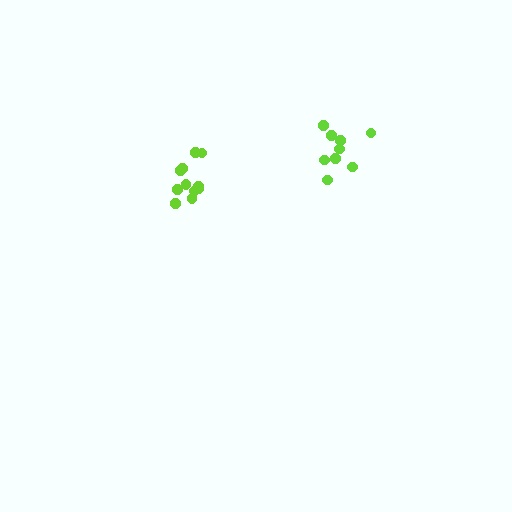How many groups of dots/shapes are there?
There are 2 groups.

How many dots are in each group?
Group 1: 11 dots, Group 2: 9 dots (20 total).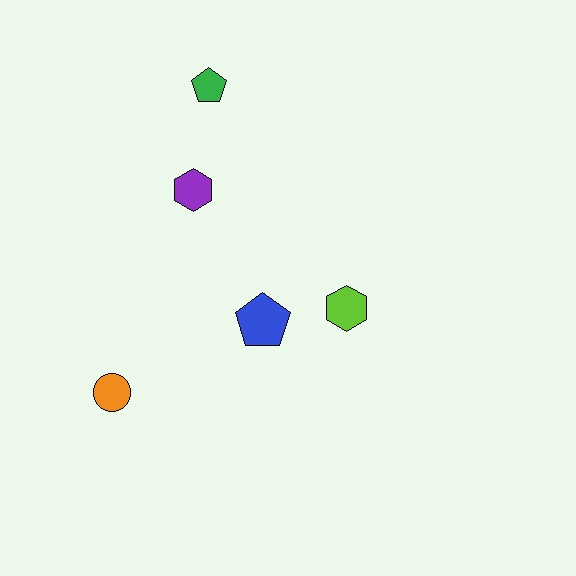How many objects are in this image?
There are 5 objects.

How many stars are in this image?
There are no stars.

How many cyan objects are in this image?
There are no cyan objects.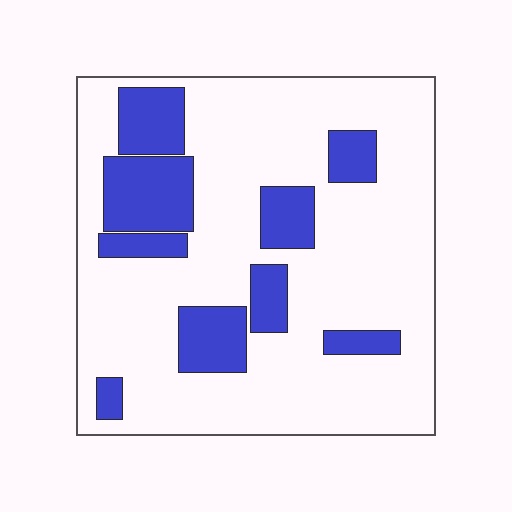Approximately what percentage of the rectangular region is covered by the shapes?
Approximately 25%.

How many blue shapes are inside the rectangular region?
9.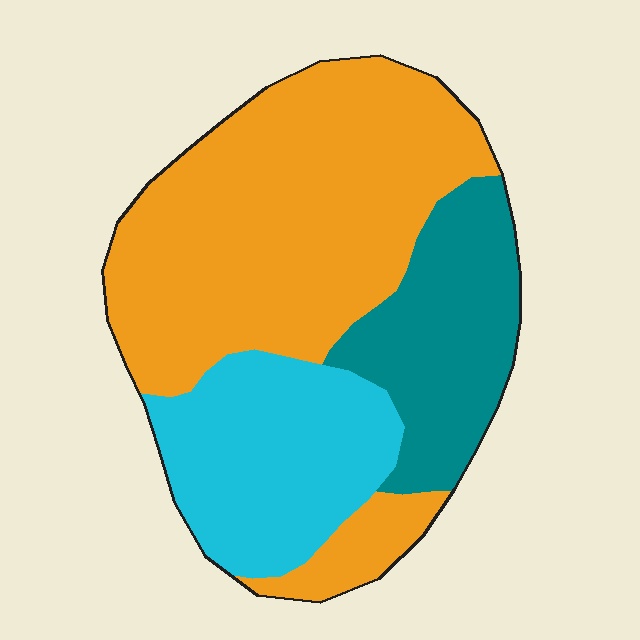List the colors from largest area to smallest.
From largest to smallest: orange, cyan, teal.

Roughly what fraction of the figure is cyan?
Cyan takes up less than a quarter of the figure.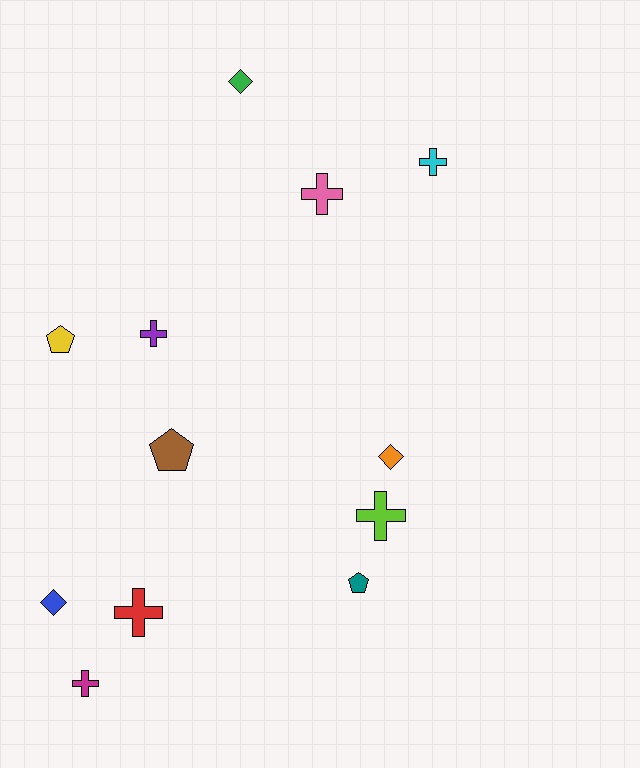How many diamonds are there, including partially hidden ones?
There are 3 diamonds.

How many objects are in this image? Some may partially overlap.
There are 12 objects.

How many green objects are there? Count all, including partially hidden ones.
There is 1 green object.